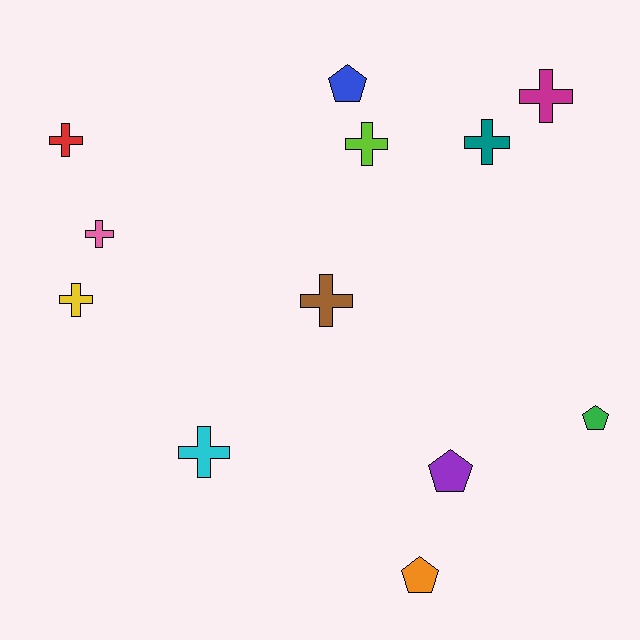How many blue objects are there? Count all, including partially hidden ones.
There is 1 blue object.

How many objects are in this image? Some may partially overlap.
There are 12 objects.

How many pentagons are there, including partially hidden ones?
There are 4 pentagons.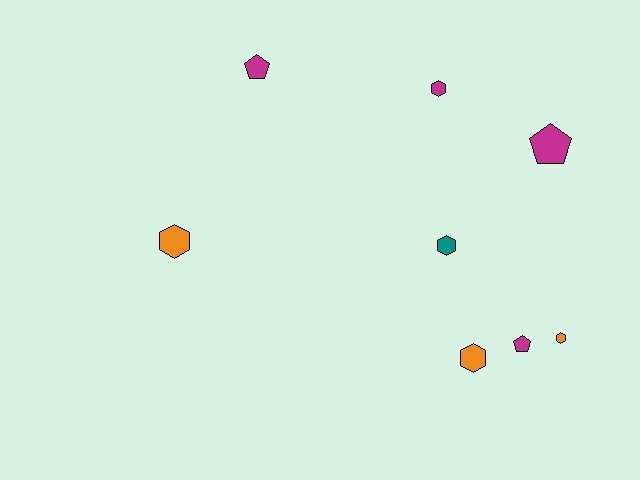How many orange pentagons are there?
There are no orange pentagons.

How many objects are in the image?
There are 8 objects.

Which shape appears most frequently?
Hexagon, with 5 objects.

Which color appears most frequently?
Magenta, with 4 objects.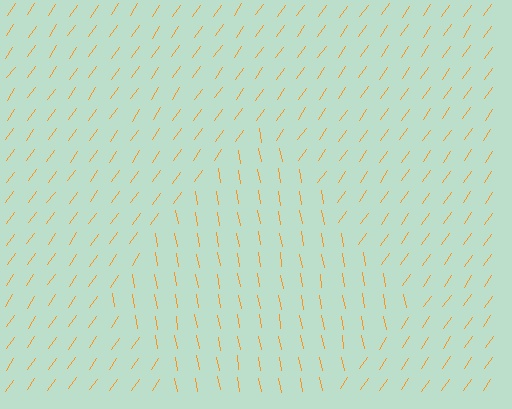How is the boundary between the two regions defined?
The boundary is defined purely by a change in line orientation (approximately 45 degrees difference). All lines are the same color and thickness.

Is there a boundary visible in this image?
Yes, there is a texture boundary formed by a change in line orientation.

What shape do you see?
I see a diamond.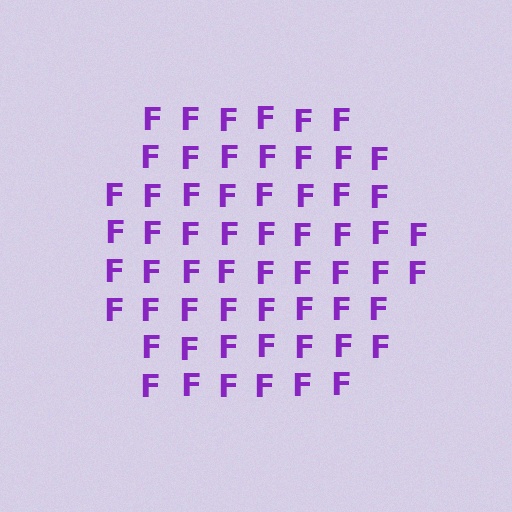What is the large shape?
The large shape is a hexagon.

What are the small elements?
The small elements are letter F's.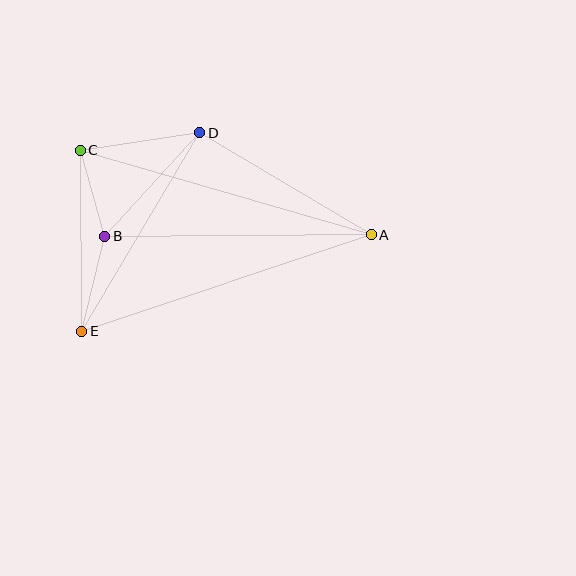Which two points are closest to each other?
Points B and C are closest to each other.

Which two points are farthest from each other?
Points A and E are farthest from each other.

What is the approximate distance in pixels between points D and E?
The distance between D and E is approximately 231 pixels.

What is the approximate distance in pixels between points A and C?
The distance between A and C is approximately 303 pixels.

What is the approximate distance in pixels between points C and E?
The distance between C and E is approximately 181 pixels.